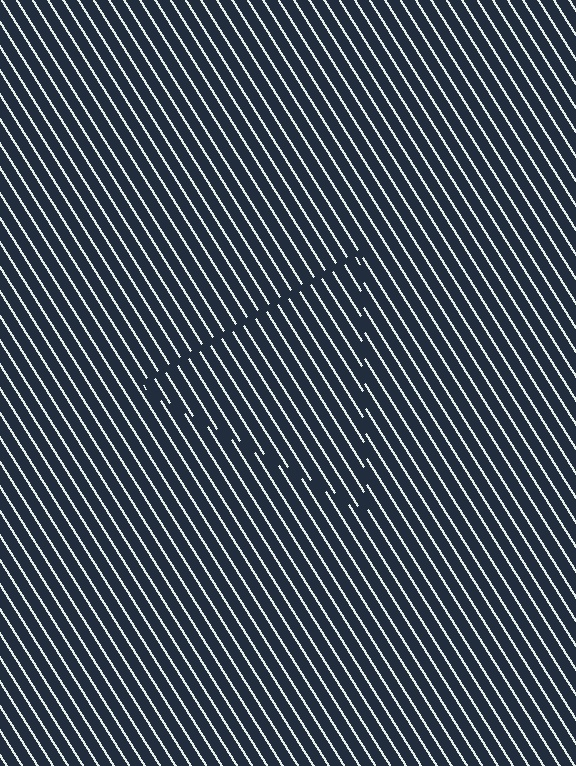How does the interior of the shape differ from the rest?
The interior of the shape contains the same grating, shifted by half a period — the contour is defined by the phase discontinuity where line-ends from the inner and outer gratings abut.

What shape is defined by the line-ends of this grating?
An illusory triangle. The interior of the shape contains the same grating, shifted by half a period — the contour is defined by the phase discontinuity where line-ends from the inner and outer gratings abut.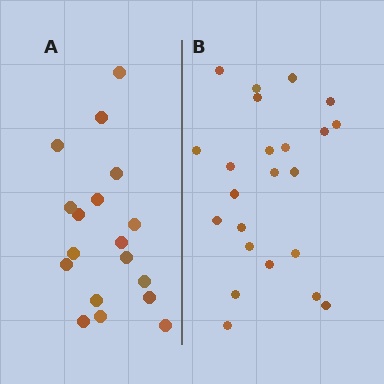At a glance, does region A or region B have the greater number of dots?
Region B (the right region) has more dots.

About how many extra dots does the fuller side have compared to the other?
Region B has about 5 more dots than region A.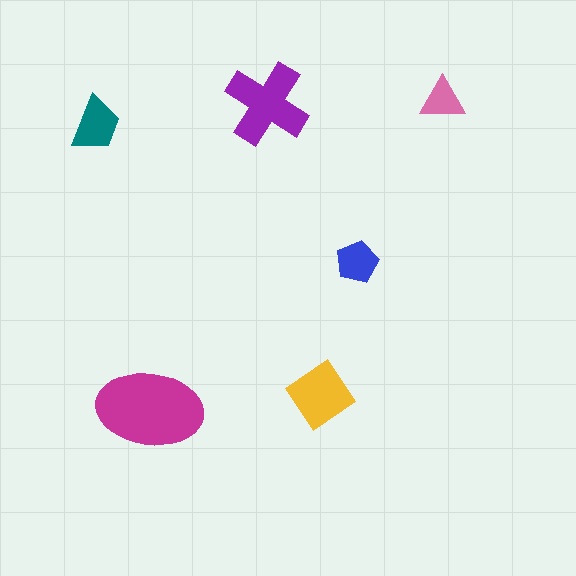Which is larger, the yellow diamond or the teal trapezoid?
The yellow diamond.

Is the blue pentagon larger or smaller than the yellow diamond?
Smaller.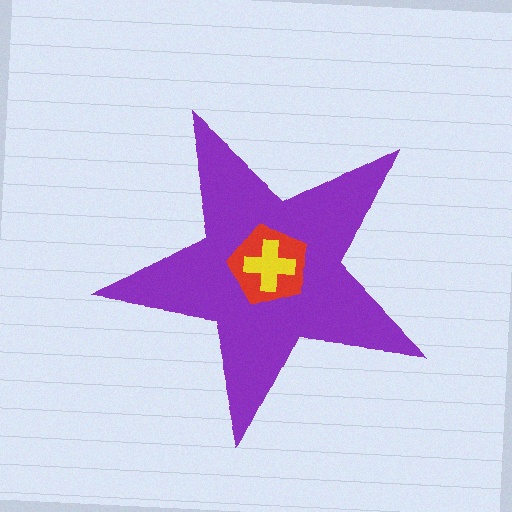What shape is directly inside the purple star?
The red pentagon.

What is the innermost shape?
The yellow cross.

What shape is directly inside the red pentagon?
The yellow cross.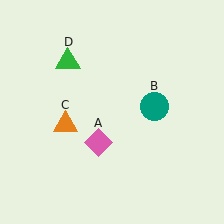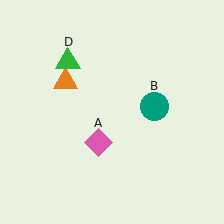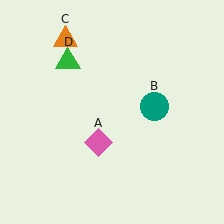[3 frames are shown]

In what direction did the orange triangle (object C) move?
The orange triangle (object C) moved up.